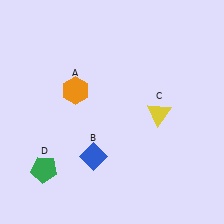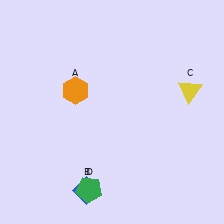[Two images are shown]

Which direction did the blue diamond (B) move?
The blue diamond (B) moved down.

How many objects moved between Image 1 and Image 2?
3 objects moved between the two images.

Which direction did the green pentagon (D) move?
The green pentagon (D) moved right.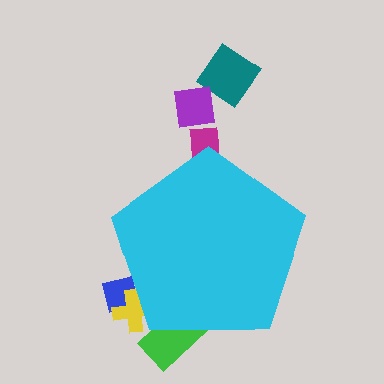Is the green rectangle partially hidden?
Yes, the green rectangle is partially hidden behind the cyan pentagon.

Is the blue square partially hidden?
Yes, the blue square is partially hidden behind the cyan pentagon.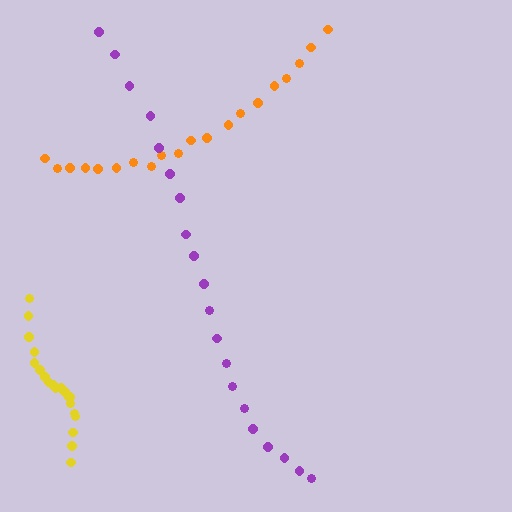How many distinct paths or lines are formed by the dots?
There are 3 distinct paths.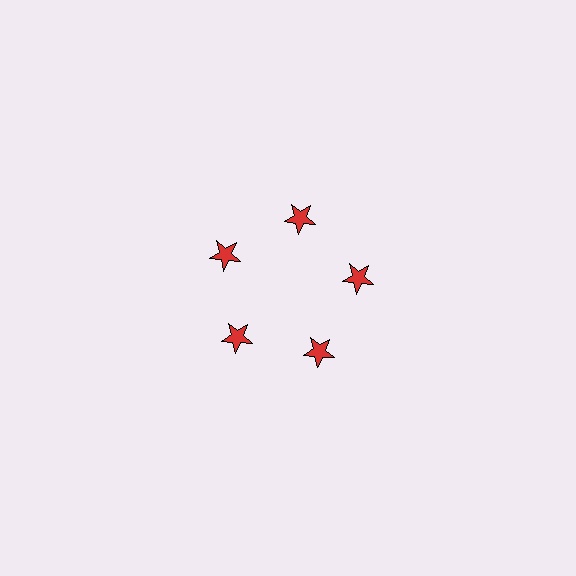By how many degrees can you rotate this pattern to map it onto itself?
The pattern maps onto itself every 72 degrees of rotation.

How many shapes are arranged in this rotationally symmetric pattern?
There are 5 shapes, arranged in 5 groups of 1.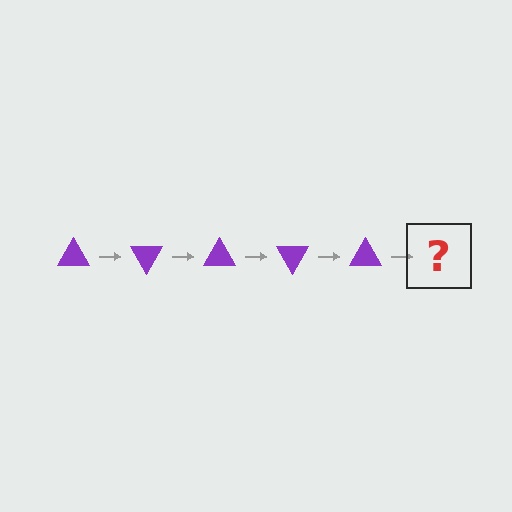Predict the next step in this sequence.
The next step is a purple triangle rotated 300 degrees.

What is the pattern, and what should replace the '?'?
The pattern is that the triangle rotates 60 degrees each step. The '?' should be a purple triangle rotated 300 degrees.